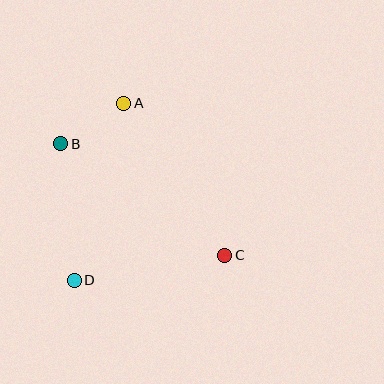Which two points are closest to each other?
Points A and B are closest to each other.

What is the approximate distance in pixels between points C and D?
The distance between C and D is approximately 152 pixels.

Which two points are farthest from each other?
Points B and C are farthest from each other.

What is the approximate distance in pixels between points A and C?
The distance between A and C is approximately 182 pixels.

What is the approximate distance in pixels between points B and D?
The distance between B and D is approximately 137 pixels.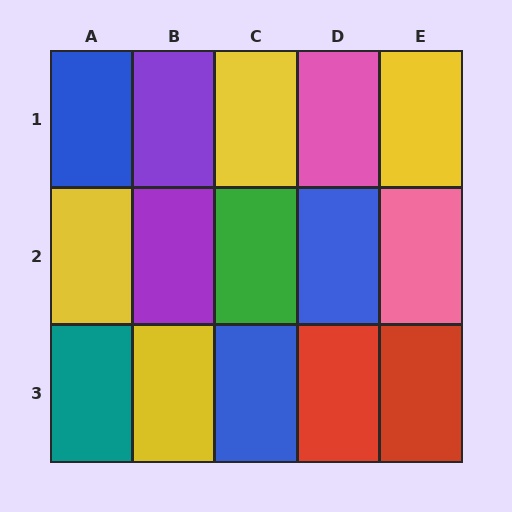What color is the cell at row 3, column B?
Yellow.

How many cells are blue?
3 cells are blue.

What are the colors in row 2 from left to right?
Yellow, purple, green, blue, pink.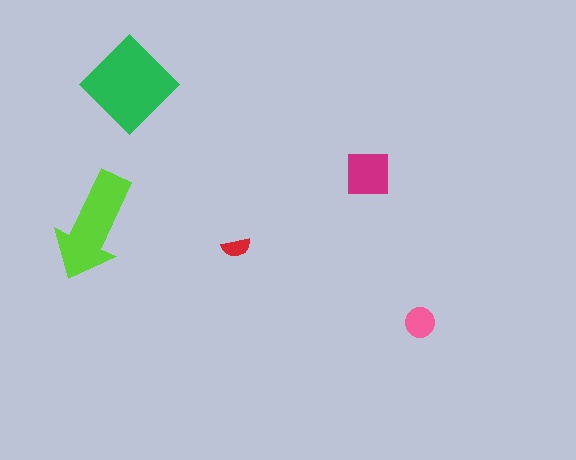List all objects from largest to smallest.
The green diamond, the lime arrow, the magenta square, the pink circle, the red semicircle.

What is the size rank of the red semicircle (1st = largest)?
5th.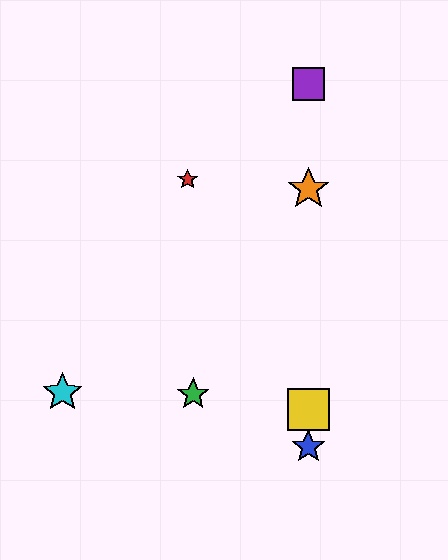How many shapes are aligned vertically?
4 shapes (the blue star, the yellow square, the purple square, the orange star) are aligned vertically.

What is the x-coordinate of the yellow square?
The yellow square is at x≈308.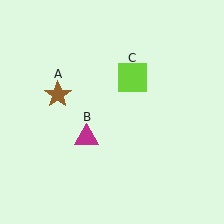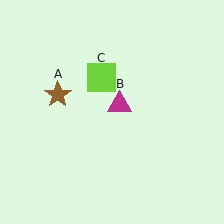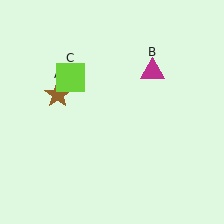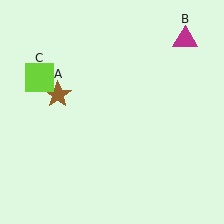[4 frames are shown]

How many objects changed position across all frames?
2 objects changed position: magenta triangle (object B), lime square (object C).